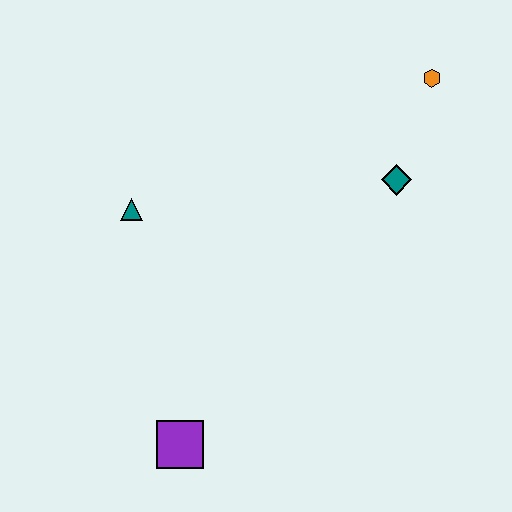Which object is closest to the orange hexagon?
The teal diamond is closest to the orange hexagon.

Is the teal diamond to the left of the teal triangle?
No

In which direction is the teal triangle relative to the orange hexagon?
The teal triangle is to the left of the orange hexagon.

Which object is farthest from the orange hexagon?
The purple square is farthest from the orange hexagon.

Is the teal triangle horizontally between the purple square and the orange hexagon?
No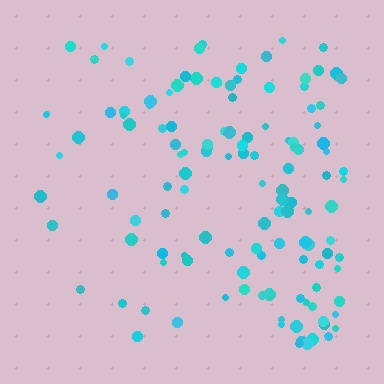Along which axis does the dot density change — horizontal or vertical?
Horizontal.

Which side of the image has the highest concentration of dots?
The right.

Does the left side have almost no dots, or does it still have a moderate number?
Still a moderate number, just noticeably fewer than the right.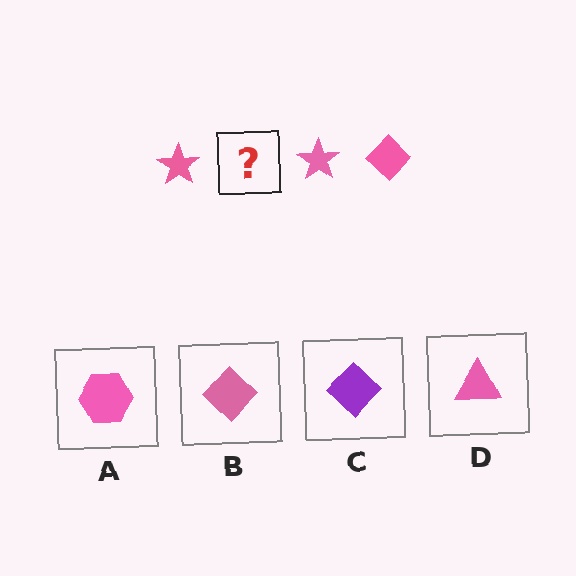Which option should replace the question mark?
Option B.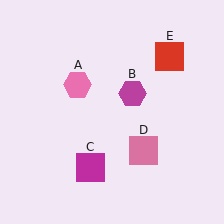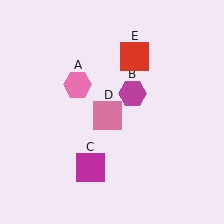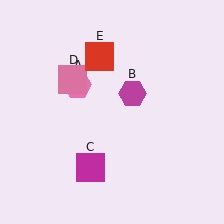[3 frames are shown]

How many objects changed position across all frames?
2 objects changed position: pink square (object D), red square (object E).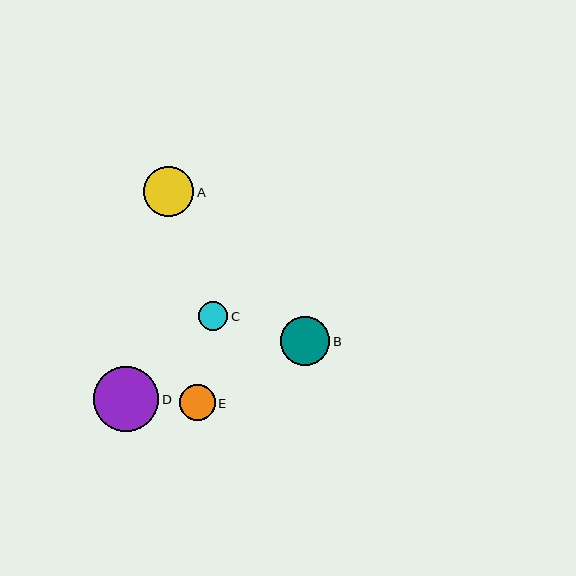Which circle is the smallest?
Circle C is the smallest with a size of approximately 29 pixels.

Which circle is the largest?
Circle D is the largest with a size of approximately 65 pixels.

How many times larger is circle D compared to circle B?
Circle D is approximately 1.3 times the size of circle B.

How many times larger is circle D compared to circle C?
Circle D is approximately 2.2 times the size of circle C.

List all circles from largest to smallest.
From largest to smallest: D, A, B, E, C.